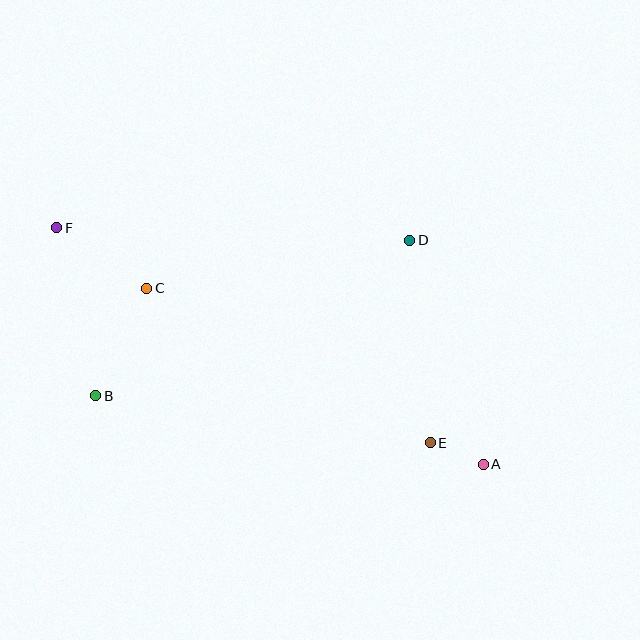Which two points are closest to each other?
Points A and E are closest to each other.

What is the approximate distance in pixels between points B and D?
The distance between B and D is approximately 350 pixels.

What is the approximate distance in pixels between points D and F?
The distance between D and F is approximately 353 pixels.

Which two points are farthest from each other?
Points A and F are farthest from each other.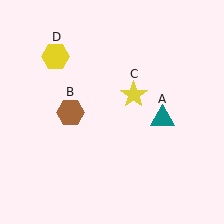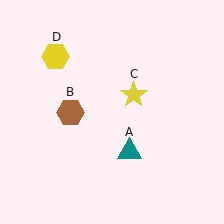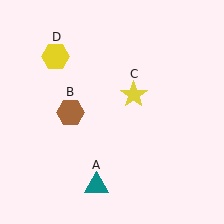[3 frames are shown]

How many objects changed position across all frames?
1 object changed position: teal triangle (object A).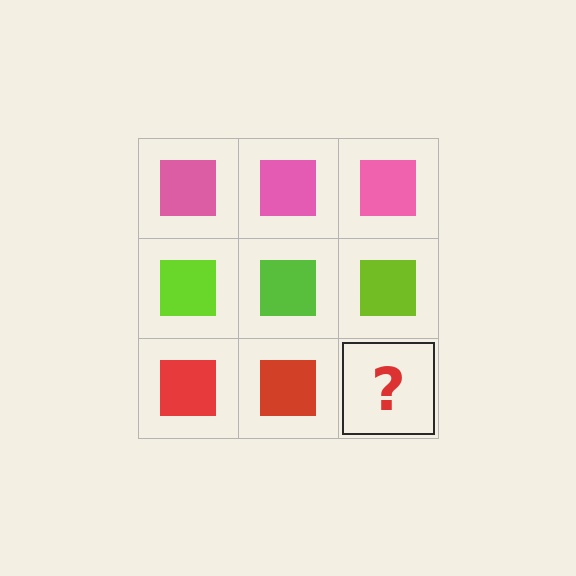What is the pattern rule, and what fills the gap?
The rule is that each row has a consistent color. The gap should be filled with a red square.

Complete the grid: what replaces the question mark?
The question mark should be replaced with a red square.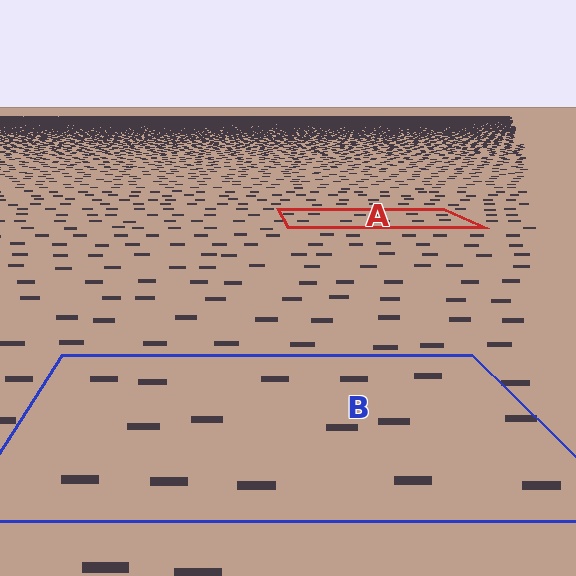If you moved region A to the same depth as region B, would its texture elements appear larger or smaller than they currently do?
They would appear larger. At a closer depth, the same texture elements are projected at a bigger on-screen size.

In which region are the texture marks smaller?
The texture marks are smaller in region A, because it is farther away.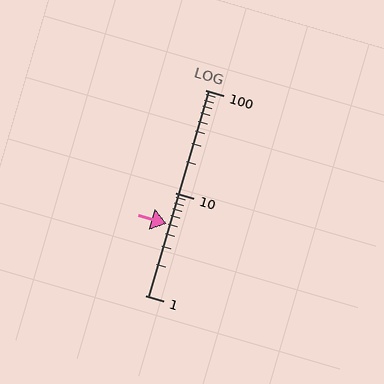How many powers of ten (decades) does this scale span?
The scale spans 2 decades, from 1 to 100.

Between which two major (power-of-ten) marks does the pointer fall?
The pointer is between 1 and 10.